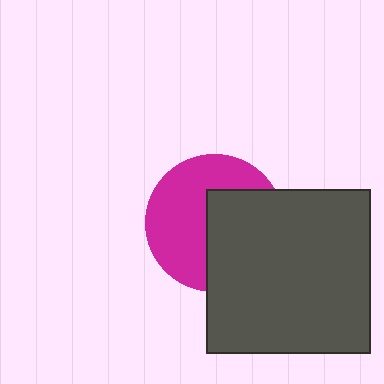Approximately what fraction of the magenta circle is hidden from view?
Roughly 46% of the magenta circle is hidden behind the dark gray square.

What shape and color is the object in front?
The object in front is a dark gray square.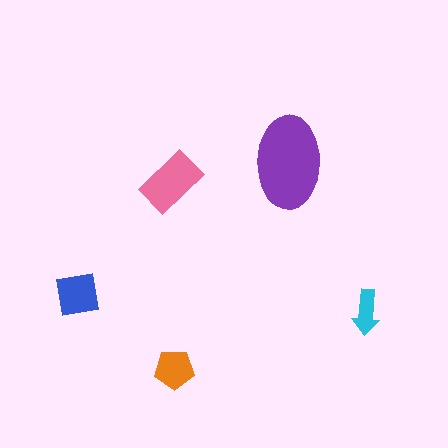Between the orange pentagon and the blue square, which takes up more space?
The blue square.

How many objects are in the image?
There are 5 objects in the image.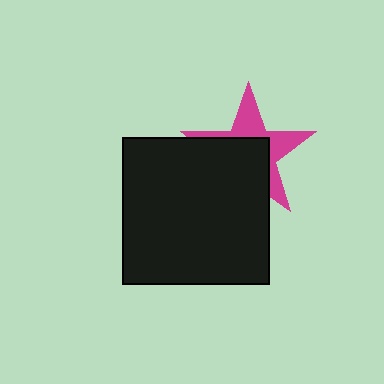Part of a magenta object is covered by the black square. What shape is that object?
It is a star.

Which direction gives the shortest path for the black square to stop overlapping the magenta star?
Moving toward the lower-left gives the shortest separation.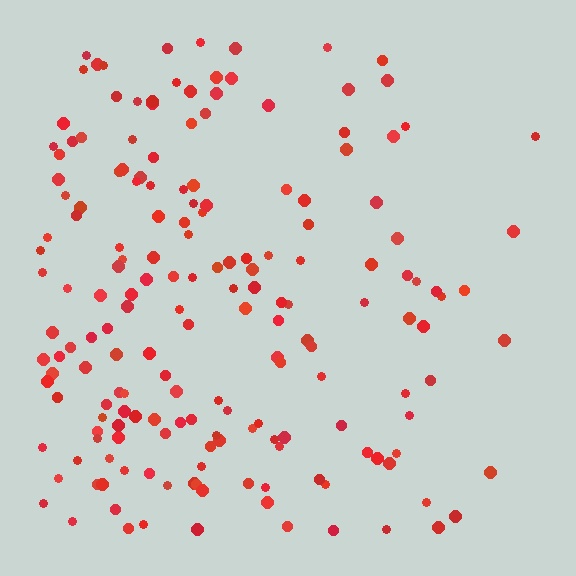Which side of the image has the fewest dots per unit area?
The right.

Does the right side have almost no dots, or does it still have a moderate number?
Still a moderate number, just noticeably fewer than the left.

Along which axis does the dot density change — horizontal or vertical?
Horizontal.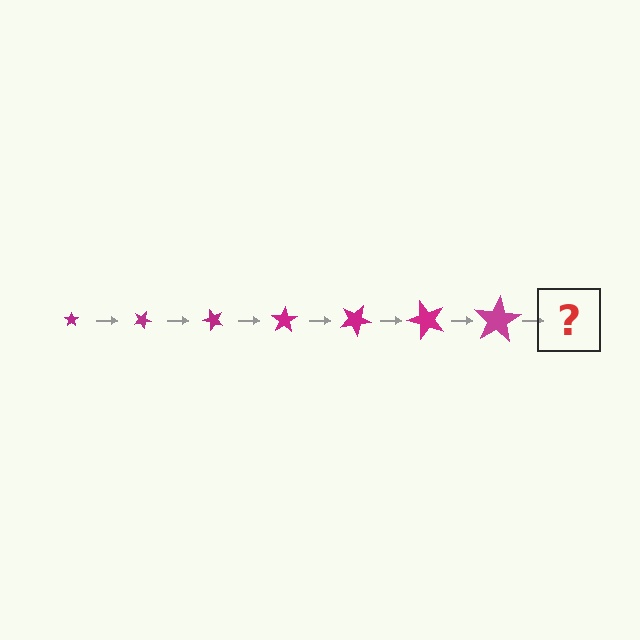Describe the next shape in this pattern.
It should be a star, larger than the previous one and rotated 175 degrees from the start.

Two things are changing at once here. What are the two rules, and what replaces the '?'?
The two rules are that the star grows larger each step and it rotates 25 degrees each step. The '?' should be a star, larger than the previous one and rotated 175 degrees from the start.